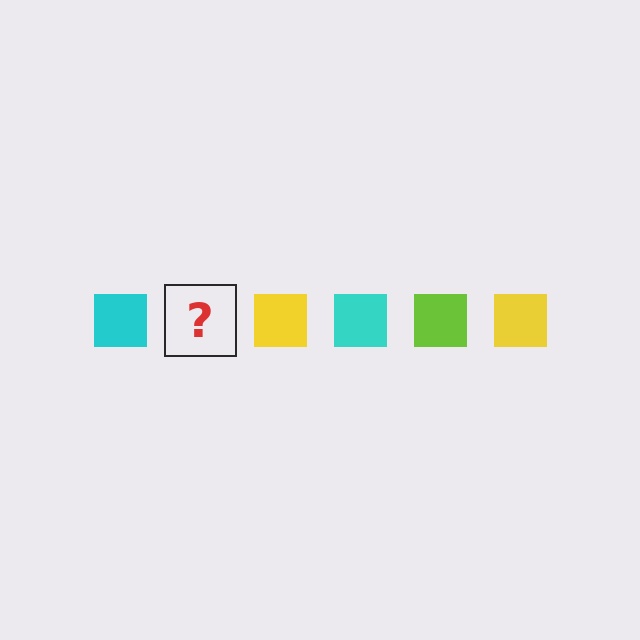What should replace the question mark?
The question mark should be replaced with a lime square.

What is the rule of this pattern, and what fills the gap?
The rule is that the pattern cycles through cyan, lime, yellow squares. The gap should be filled with a lime square.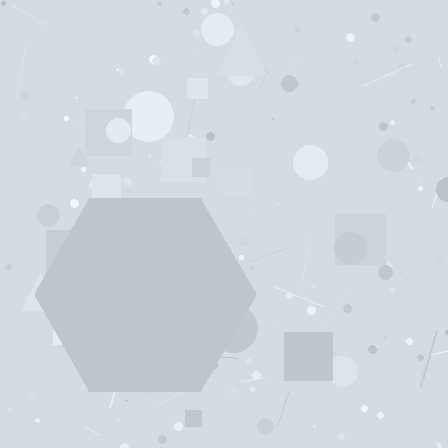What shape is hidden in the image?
A hexagon is hidden in the image.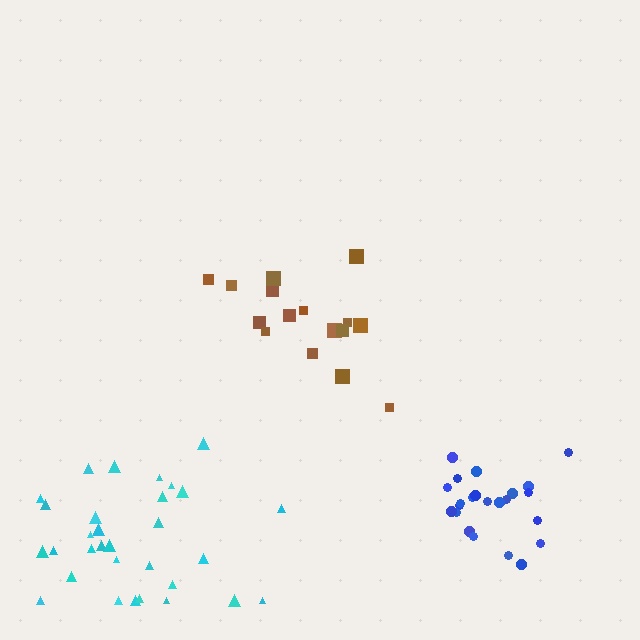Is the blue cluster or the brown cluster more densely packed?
Blue.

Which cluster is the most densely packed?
Blue.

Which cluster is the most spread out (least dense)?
Cyan.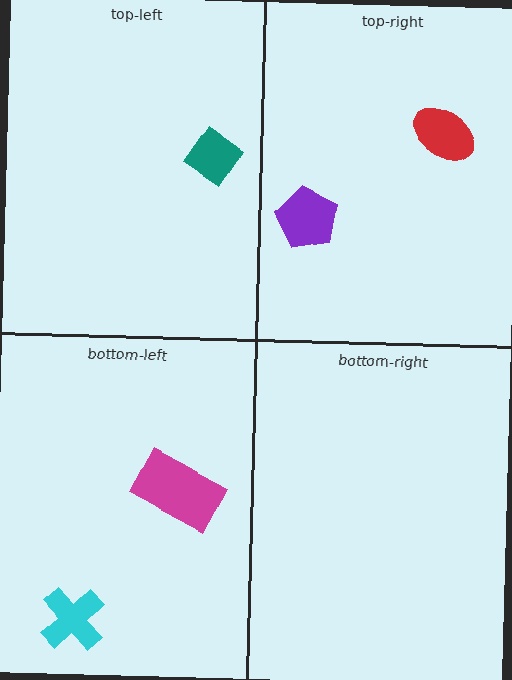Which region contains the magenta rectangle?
The bottom-left region.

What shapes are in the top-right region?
The red ellipse, the purple pentagon.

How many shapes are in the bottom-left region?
2.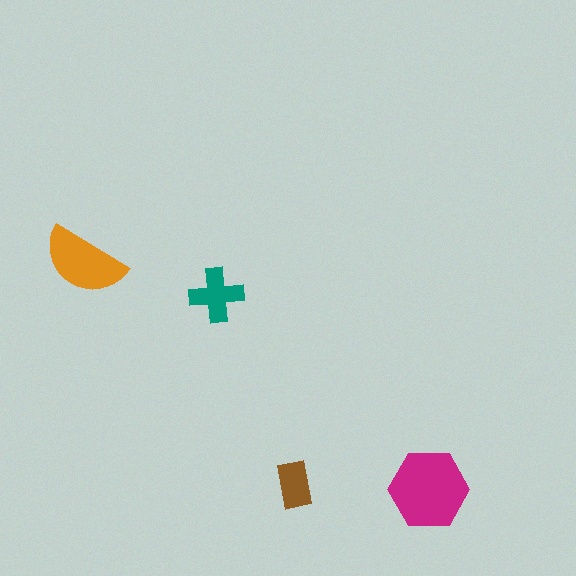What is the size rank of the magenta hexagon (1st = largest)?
1st.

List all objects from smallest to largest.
The brown rectangle, the teal cross, the orange semicircle, the magenta hexagon.